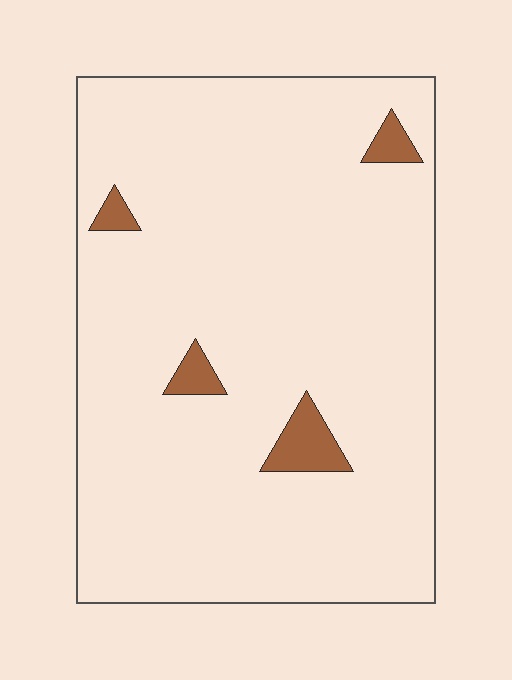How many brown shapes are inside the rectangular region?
4.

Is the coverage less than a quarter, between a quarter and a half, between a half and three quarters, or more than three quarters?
Less than a quarter.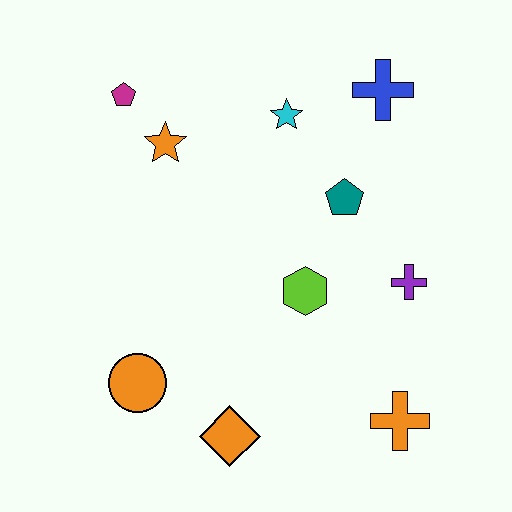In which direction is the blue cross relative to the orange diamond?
The blue cross is above the orange diamond.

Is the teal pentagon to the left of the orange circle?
No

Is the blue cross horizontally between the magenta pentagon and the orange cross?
Yes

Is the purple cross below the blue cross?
Yes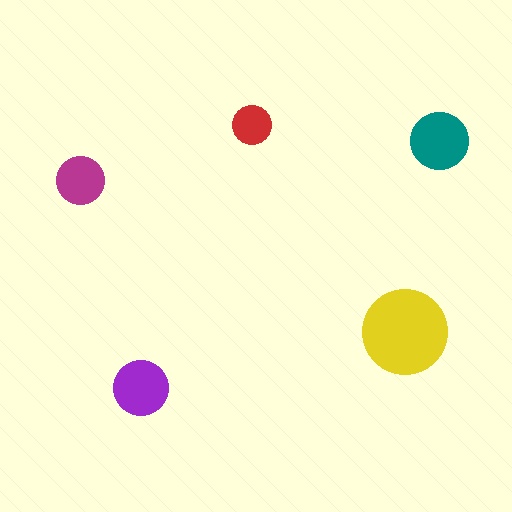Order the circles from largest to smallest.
the yellow one, the teal one, the purple one, the magenta one, the red one.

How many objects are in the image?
There are 5 objects in the image.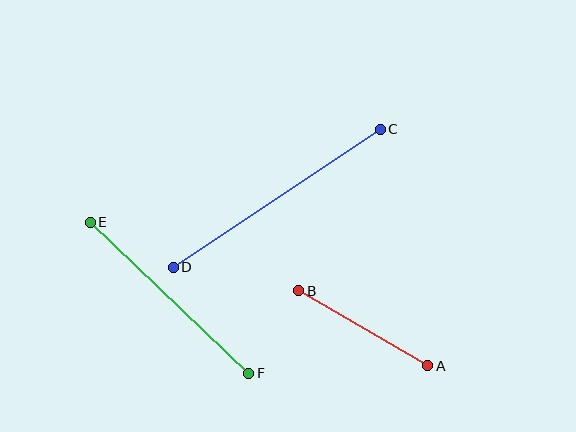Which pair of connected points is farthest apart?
Points C and D are farthest apart.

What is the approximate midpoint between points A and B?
The midpoint is at approximately (363, 328) pixels.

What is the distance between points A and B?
The distance is approximately 150 pixels.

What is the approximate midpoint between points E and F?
The midpoint is at approximately (169, 298) pixels.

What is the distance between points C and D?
The distance is approximately 249 pixels.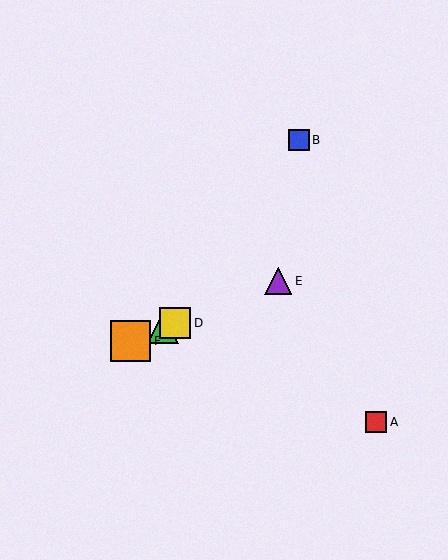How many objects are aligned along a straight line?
4 objects (C, D, E, F) are aligned along a straight line.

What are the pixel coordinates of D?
Object D is at (175, 323).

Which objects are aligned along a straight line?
Objects C, D, E, F are aligned along a straight line.